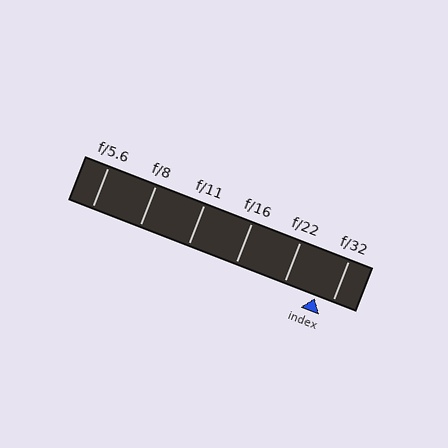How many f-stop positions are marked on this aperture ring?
There are 6 f-stop positions marked.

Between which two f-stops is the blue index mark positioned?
The index mark is between f/22 and f/32.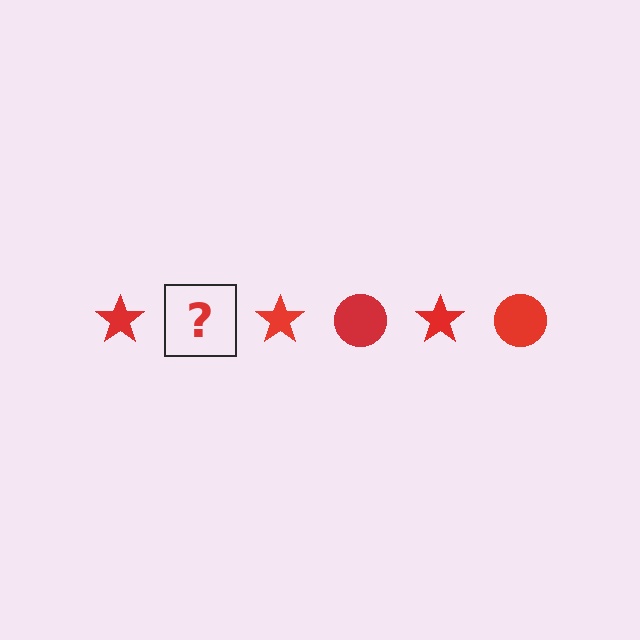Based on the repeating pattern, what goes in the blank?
The blank should be a red circle.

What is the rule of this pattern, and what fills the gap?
The rule is that the pattern cycles through star, circle shapes in red. The gap should be filled with a red circle.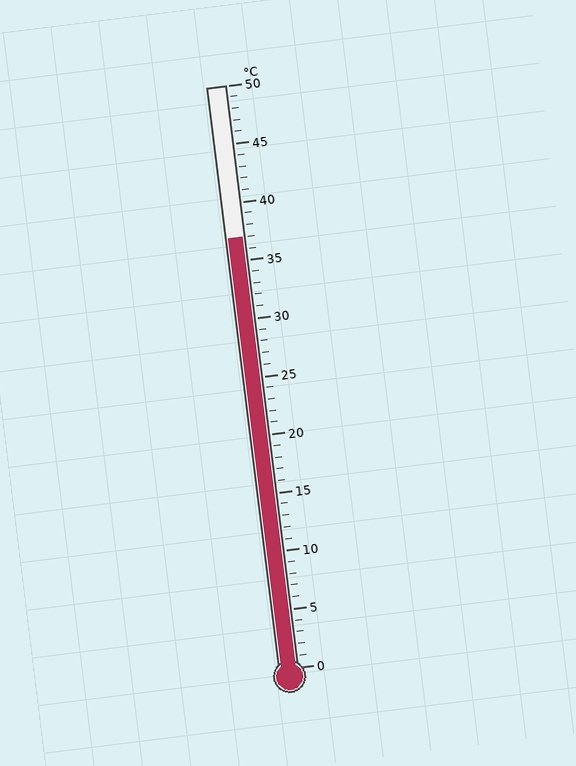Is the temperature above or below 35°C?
The temperature is above 35°C.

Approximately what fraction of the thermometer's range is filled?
The thermometer is filled to approximately 75% of its range.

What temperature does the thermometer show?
The thermometer shows approximately 37°C.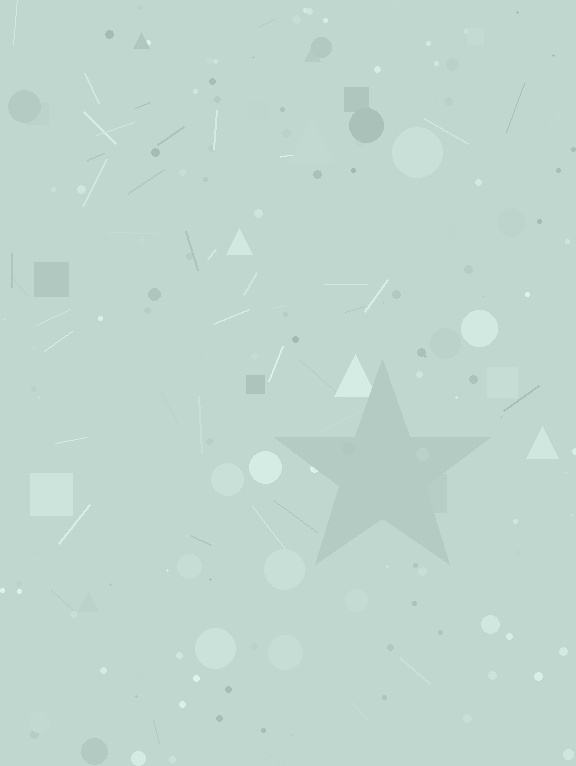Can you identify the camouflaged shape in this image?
The camouflaged shape is a star.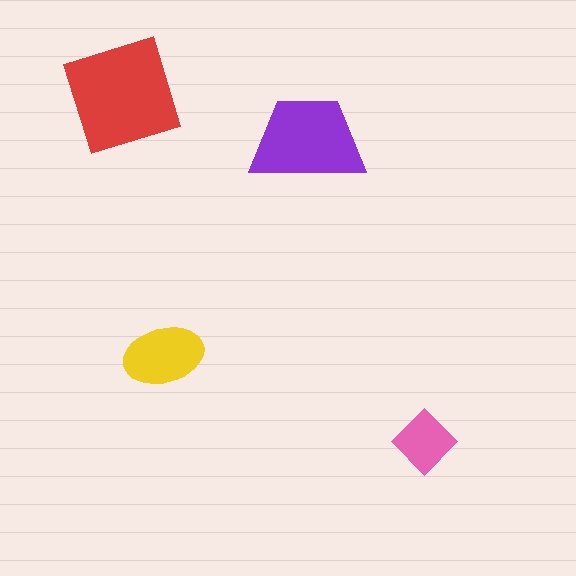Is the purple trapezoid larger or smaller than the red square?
Smaller.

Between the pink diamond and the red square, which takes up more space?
The red square.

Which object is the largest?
The red square.